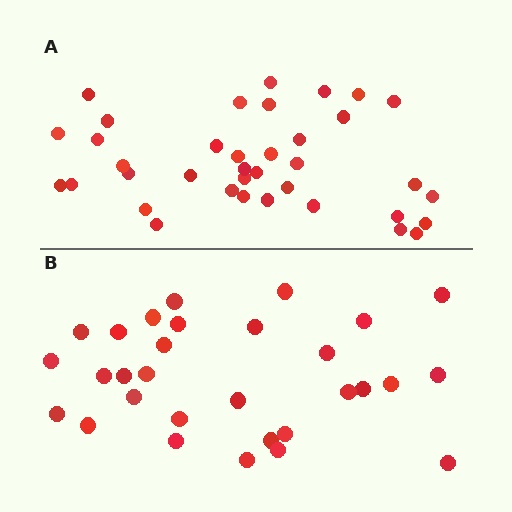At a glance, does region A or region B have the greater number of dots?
Region A (the top region) has more dots.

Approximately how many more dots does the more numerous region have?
Region A has roughly 8 or so more dots than region B.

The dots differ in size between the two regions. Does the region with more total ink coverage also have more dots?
No. Region B has more total ink coverage because its dots are larger, but region A actually contains more individual dots. Total area can be misleading — the number of items is what matters here.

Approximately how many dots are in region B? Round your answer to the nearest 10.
About 30 dots.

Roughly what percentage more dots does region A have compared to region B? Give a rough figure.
About 25% more.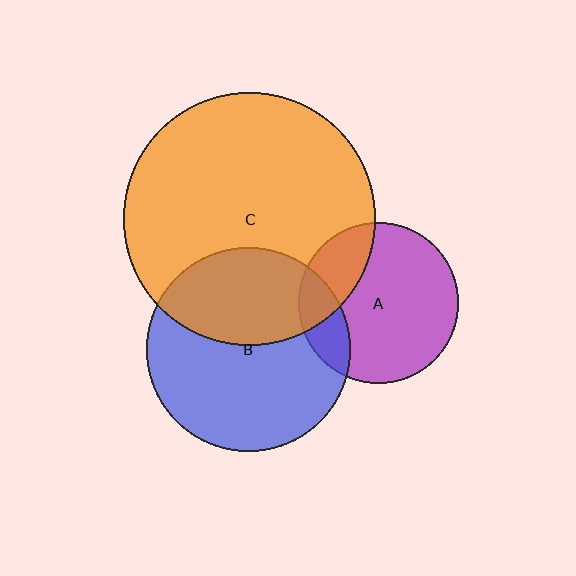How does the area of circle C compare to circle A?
Approximately 2.5 times.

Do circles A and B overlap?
Yes.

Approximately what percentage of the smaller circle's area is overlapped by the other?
Approximately 20%.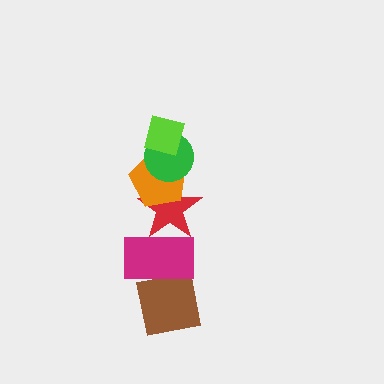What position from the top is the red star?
The red star is 4th from the top.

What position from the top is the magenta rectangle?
The magenta rectangle is 5th from the top.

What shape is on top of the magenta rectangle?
The red star is on top of the magenta rectangle.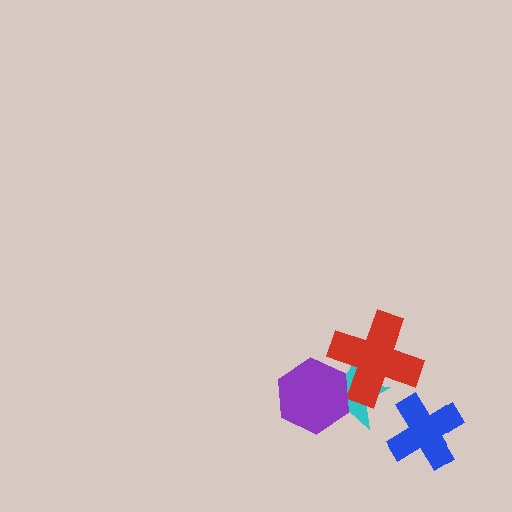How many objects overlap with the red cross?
2 objects overlap with the red cross.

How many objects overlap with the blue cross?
0 objects overlap with the blue cross.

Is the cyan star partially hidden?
Yes, it is partially covered by another shape.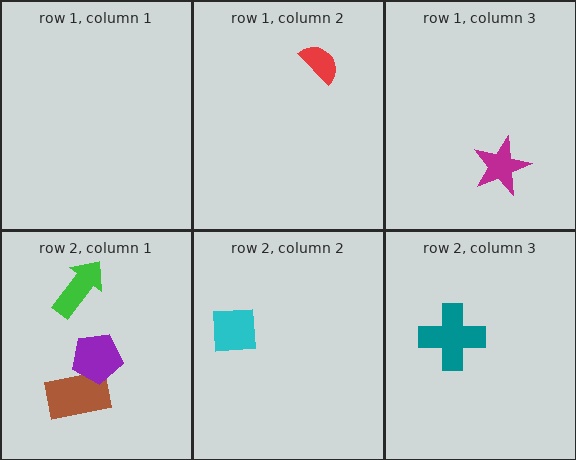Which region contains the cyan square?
The row 2, column 2 region.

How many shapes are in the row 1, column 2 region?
1.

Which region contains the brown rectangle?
The row 2, column 1 region.